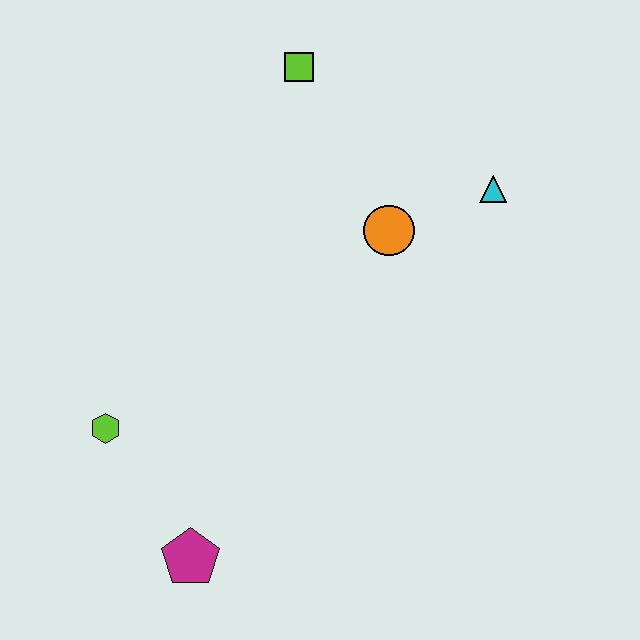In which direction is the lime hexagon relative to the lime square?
The lime hexagon is below the lime square.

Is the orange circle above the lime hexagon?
Yes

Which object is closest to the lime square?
The orange circle is closest to the lime square.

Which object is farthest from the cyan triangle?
The magenta pentagon is farthest from the cyan triangle.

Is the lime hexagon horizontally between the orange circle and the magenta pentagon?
No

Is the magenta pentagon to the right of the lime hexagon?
Yes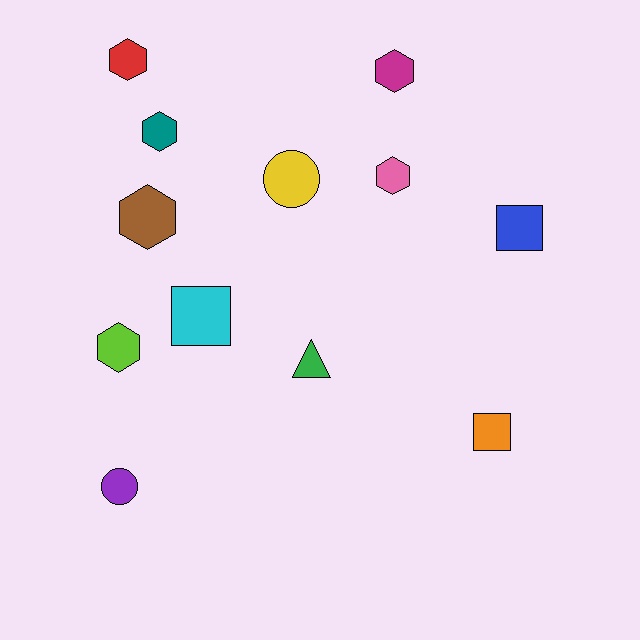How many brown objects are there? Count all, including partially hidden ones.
There is 1 brown object.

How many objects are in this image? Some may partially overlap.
There are 12 objects.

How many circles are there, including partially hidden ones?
There are 2 circles.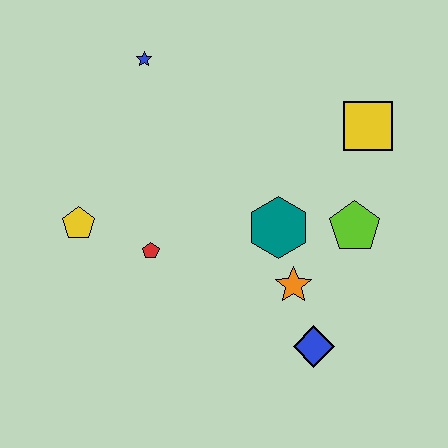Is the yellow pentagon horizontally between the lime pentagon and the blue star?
No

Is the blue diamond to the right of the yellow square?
No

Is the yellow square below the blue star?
Yes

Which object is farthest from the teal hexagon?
The blue star is farthest from the teal hexagon.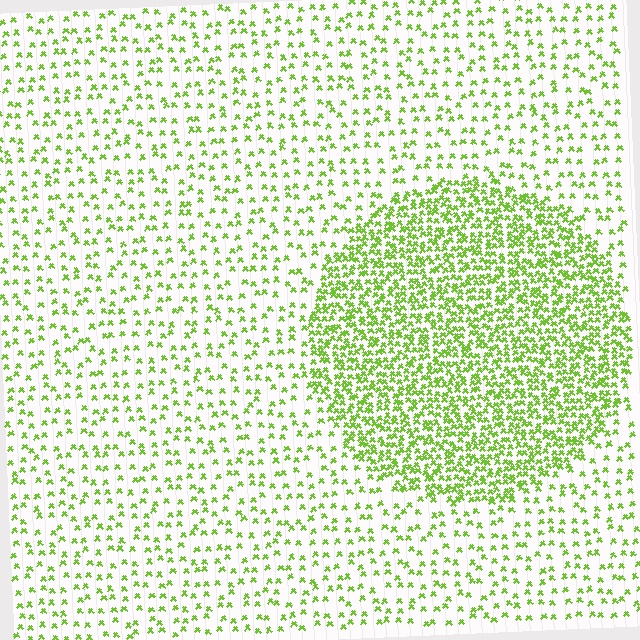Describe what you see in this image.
The image contains small lime elements arranged at two different densities. A circle-shaped region is visible where the elements are more densely packed than the surrounding area.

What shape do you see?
I see a circle.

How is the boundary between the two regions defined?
The boundary is defined by a change in element density (approximately 2.8x ratio). All elements are the same color, size, and shape.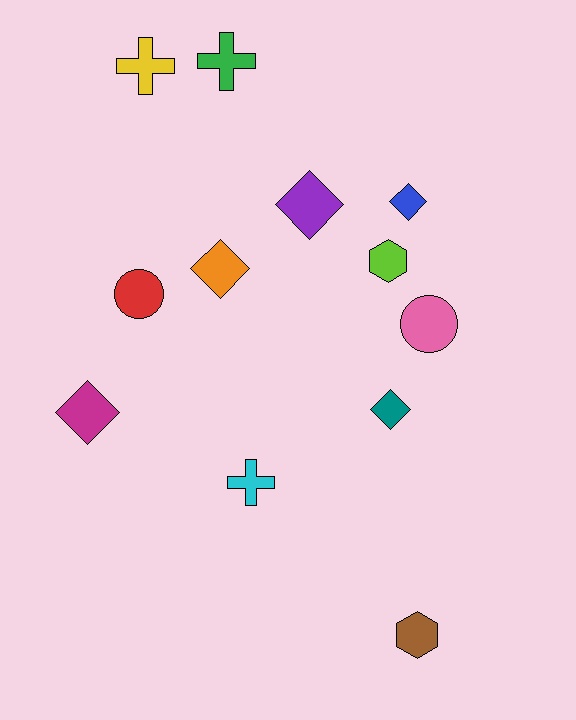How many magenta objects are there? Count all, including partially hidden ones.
There is 1 magenta object.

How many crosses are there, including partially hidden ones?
There are 3 crosses.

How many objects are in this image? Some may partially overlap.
There are 12 objects.